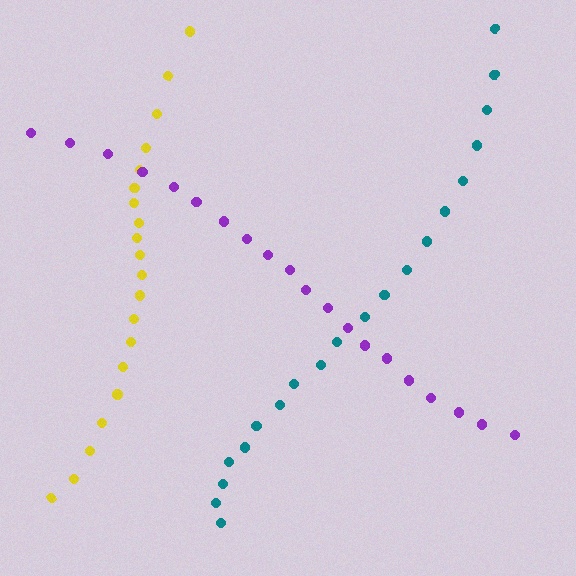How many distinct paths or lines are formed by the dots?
There are 3 distinct paths.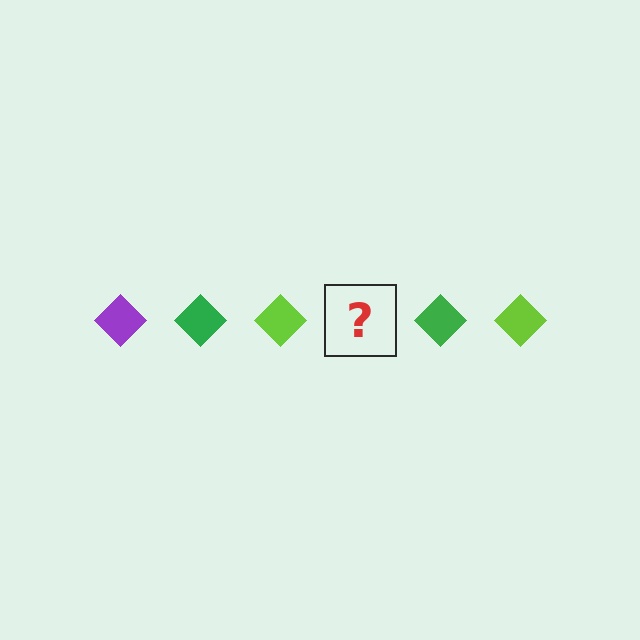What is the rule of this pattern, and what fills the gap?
The rule is that the pattern cycles through purple, green, lime diamonds. The gap should be filled with a purple diamond.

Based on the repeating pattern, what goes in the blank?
The blank should be a purple diamond.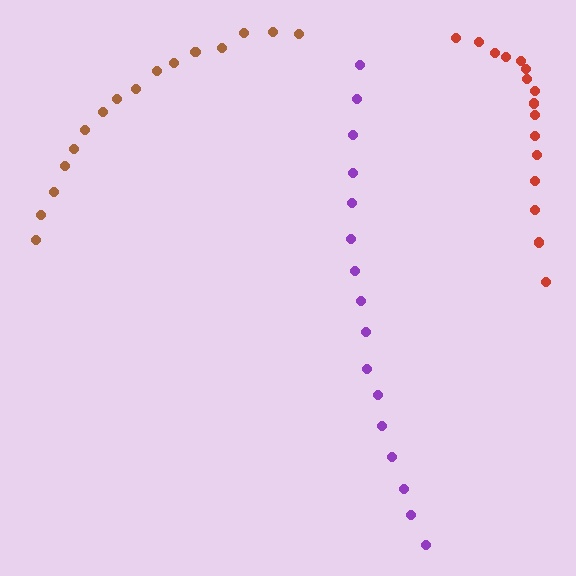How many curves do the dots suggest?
There are 3 distinct paths.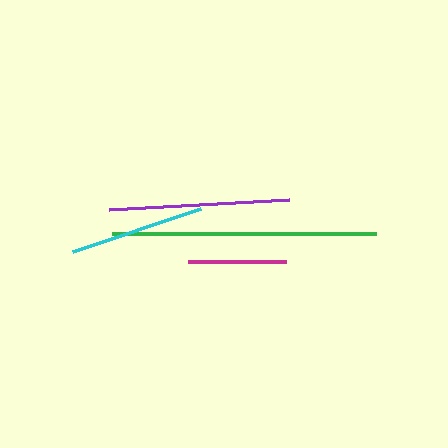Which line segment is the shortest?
The magenta line is the shortest at approximately 97 pixels.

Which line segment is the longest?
The green line is the longest at approximately 264 pixels.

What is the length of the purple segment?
The purple segment is approximately 180 pixels long.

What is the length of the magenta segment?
The magenta segment is approximately 97 pixels long.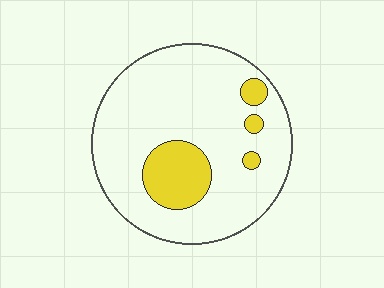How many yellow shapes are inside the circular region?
4.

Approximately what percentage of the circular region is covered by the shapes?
Approximately 15%.